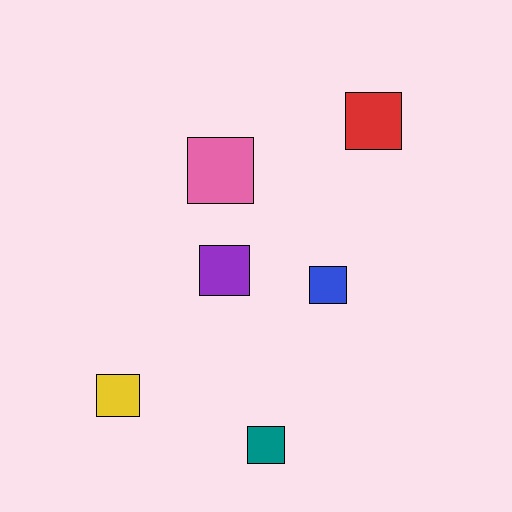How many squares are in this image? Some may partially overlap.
There are 6 squares.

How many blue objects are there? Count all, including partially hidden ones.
There is 1 blue object.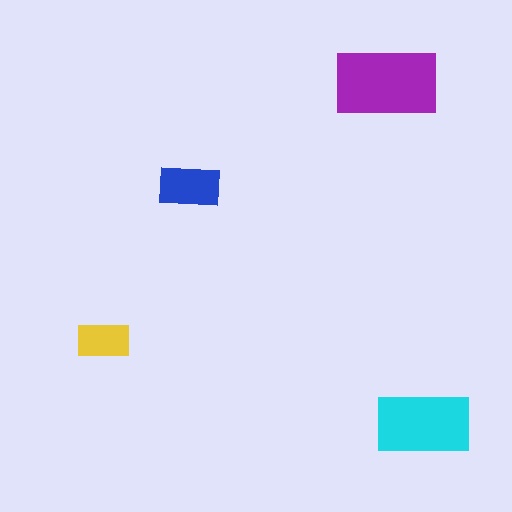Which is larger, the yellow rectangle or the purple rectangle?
The purple one.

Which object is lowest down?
The cyan rectangle is bottommost.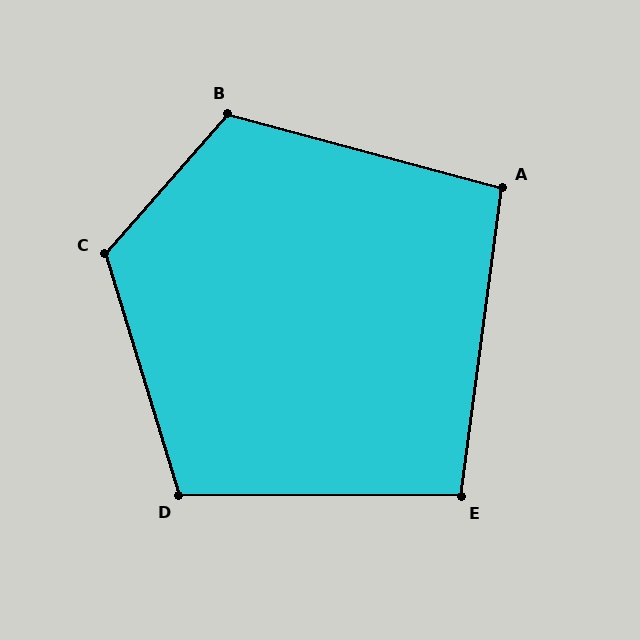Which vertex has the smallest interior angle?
A, at approximately 97 degrees.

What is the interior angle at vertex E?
Approximately 98 degrees (obtuse).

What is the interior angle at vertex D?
Approximately 107 degrees (obtuse).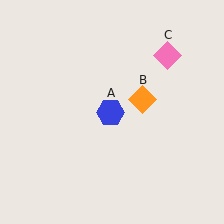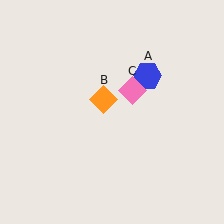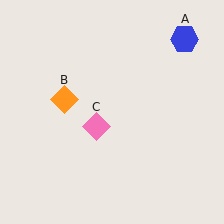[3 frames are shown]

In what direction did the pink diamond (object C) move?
The pink diamond (object C) moved down and to the left.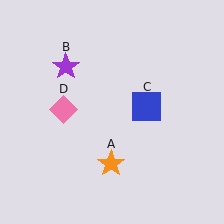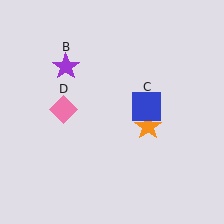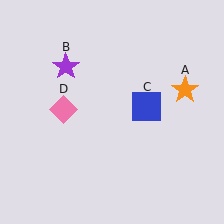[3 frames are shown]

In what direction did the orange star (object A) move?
The orange star (object A) moved up and to the right.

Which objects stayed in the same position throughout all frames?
Purple star (object B) and blue square (object C) and pink diamond (object D) remained stationary.